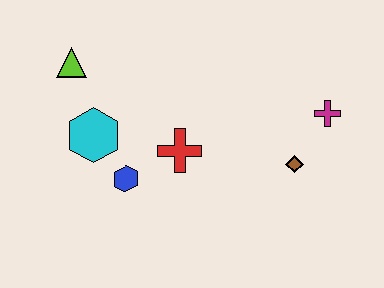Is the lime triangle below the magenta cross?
No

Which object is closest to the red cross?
The blue hexagon is closest to the red cross.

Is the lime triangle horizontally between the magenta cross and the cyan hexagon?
No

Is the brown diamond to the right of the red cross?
Yes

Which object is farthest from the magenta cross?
The lime triangle is farthest from the magenta cross.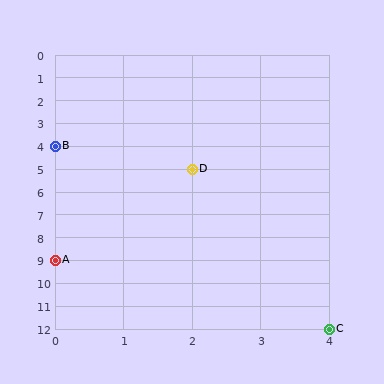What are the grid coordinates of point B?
Point B is at grid coordinates (0, 4).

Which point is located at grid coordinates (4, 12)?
Point C is at (4, 12).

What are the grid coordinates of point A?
Point A is at grid coordinates (0, 9).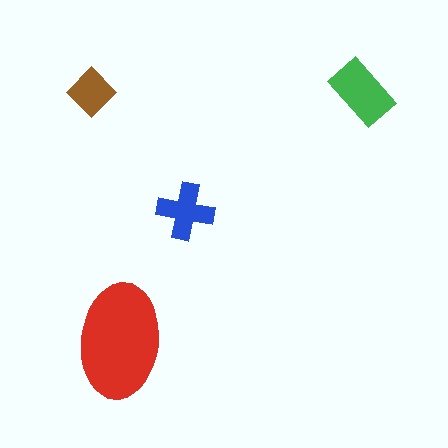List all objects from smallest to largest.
The brown diamond, the blue cross, the green rectangle, the red ellipse.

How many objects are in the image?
There are 4 objects in the image.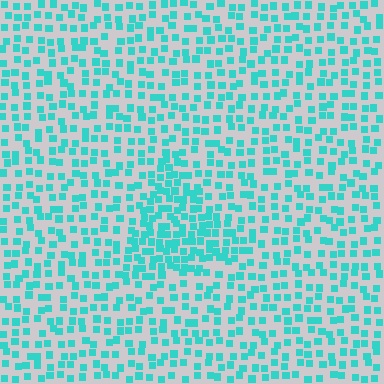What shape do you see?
I see a triangle.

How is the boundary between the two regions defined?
The boundary is defined by a change in element density (approximately 1.9x ratio). All elements are the same color, size, and shape.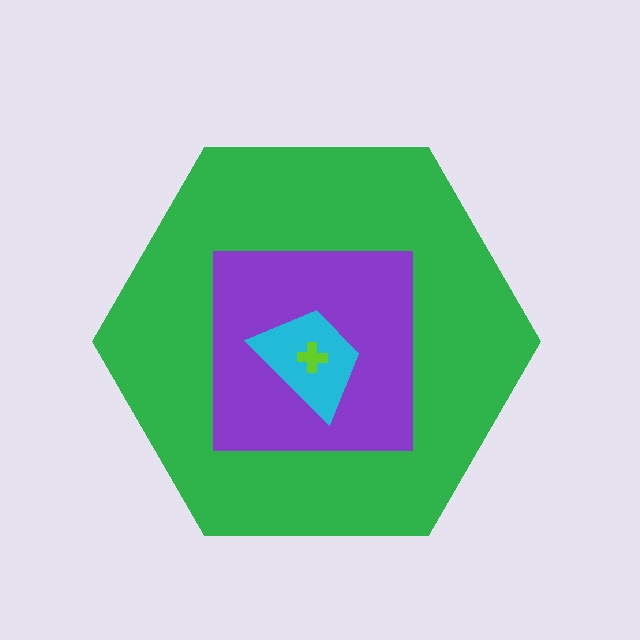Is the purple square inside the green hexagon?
Yes.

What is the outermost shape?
The green hexagon.